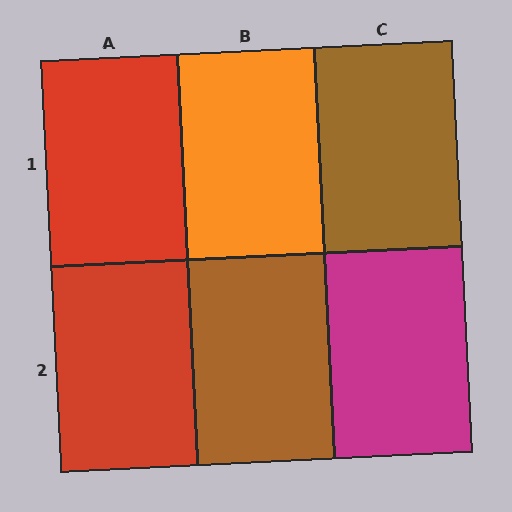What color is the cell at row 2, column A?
Red.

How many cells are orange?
1 cell is orange.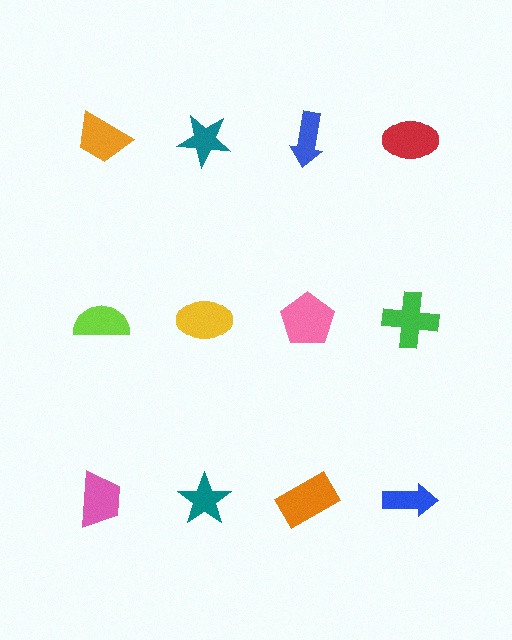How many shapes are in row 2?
4 shapes.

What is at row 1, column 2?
A teal star.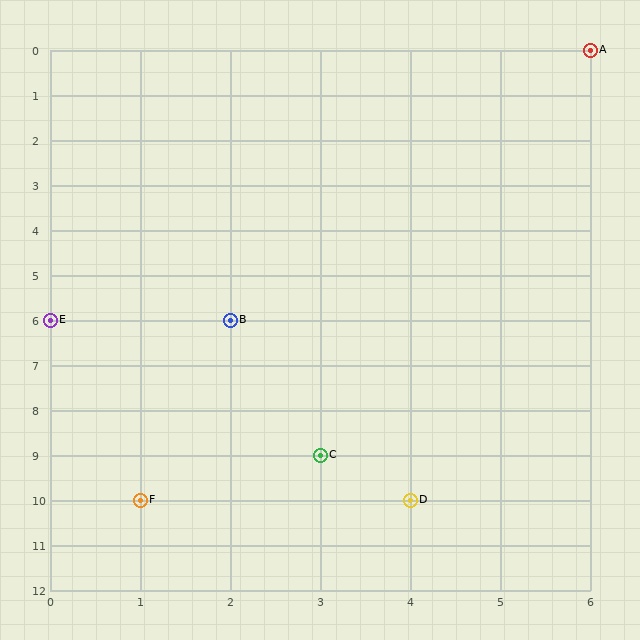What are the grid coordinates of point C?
Point C is at grid coordinates (3, 9).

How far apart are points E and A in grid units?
Points E and A are 6 columns and 6 rows apart (about 8.5 grid units diagonally).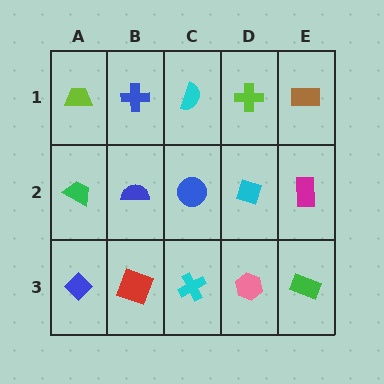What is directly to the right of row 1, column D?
A brown rectangle.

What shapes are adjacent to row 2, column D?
A lime cross (row 1, column D), a pink hexagon (row 3, column D), a blue circle (row 2, column C), a magenta rectangle (row 2, column E).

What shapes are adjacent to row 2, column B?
A blue cross (row 1, column B), a red square (row 3, column B), a green trapezoid (row 2, column A), a blue circle (row 2, column C).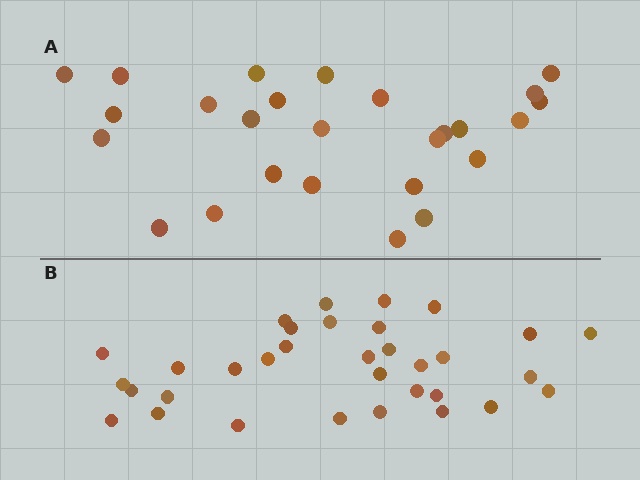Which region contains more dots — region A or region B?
Region B (the bottom region) has more dots.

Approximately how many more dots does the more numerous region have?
Region B has roughly 8 or so more dots than region A.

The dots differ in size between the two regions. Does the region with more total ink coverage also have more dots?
No. Region A has more total ink coverage because its dots are larger, but region B actually contains more individual dots. Total area can be misleading — the number of items is what matters here.